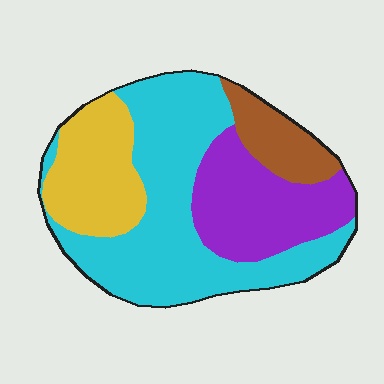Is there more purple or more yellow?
Purple.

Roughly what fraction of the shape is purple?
Purple covers 24% of the shape.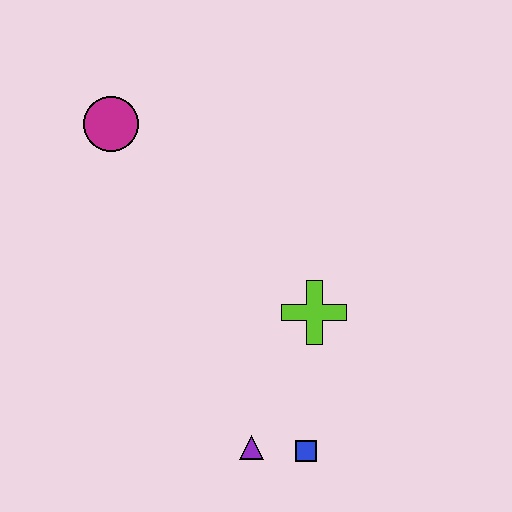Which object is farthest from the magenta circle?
The blue square is farthest from the magenta circle.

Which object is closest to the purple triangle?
The blue square is closest to the purple triangle.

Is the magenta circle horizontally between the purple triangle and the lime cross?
No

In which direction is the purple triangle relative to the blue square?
The purple triangle is to the left of the blue square.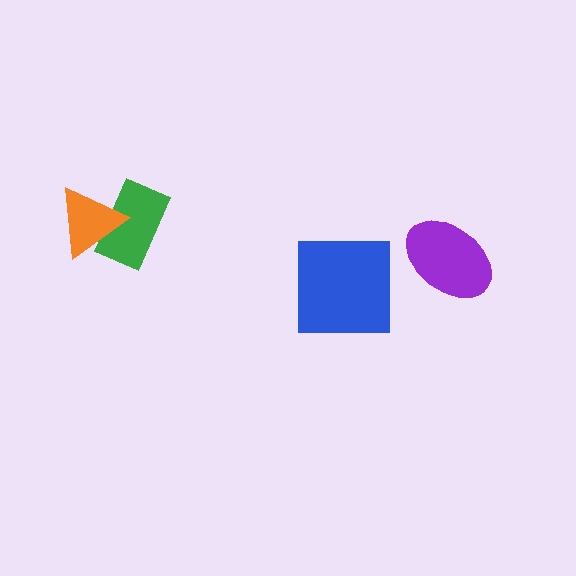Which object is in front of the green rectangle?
The orange triangle is in front of the green rectangle.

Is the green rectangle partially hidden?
Yes, it is partially covered by another shape.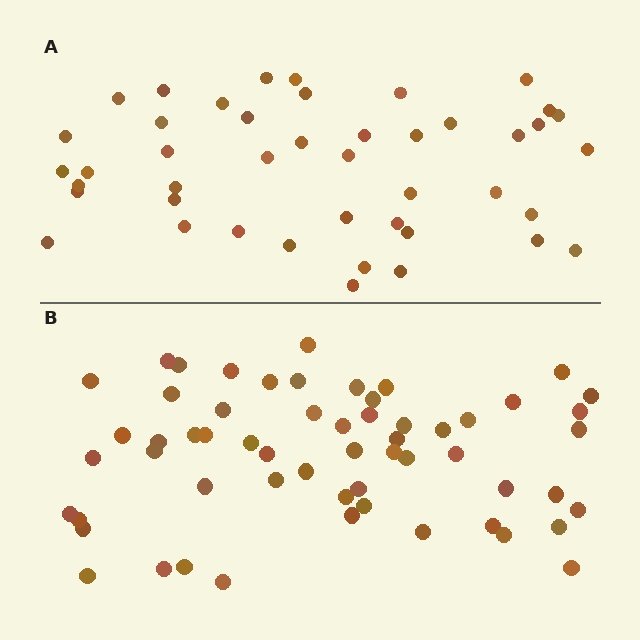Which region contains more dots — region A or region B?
Region B (the bottom region) has more dots.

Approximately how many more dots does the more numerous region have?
Region B has approximately 15 more dots than region A.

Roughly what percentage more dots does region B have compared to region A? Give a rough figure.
About 30% more.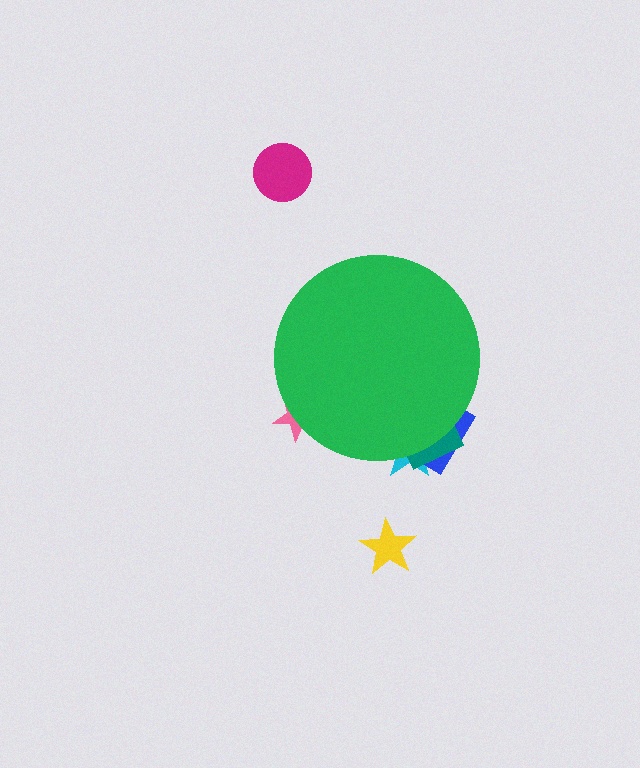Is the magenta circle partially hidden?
No, the magenta circle is fully visible.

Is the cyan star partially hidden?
Yes, the cyan star is partially hidden behind the green circle.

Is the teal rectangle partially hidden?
Yes, the teal rectangle is partially hidden behind the green circle.